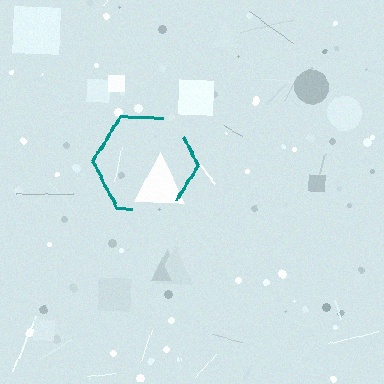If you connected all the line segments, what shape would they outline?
They would outline a hexagon.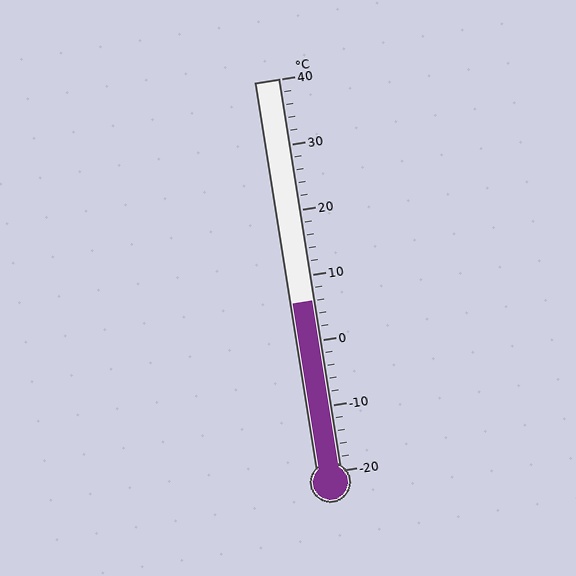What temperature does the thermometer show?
The thermometer shows approximately 6°C.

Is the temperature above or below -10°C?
The temperature is above -10°C.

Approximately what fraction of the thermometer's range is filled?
The thermometer is filled to approximately 45% of its range.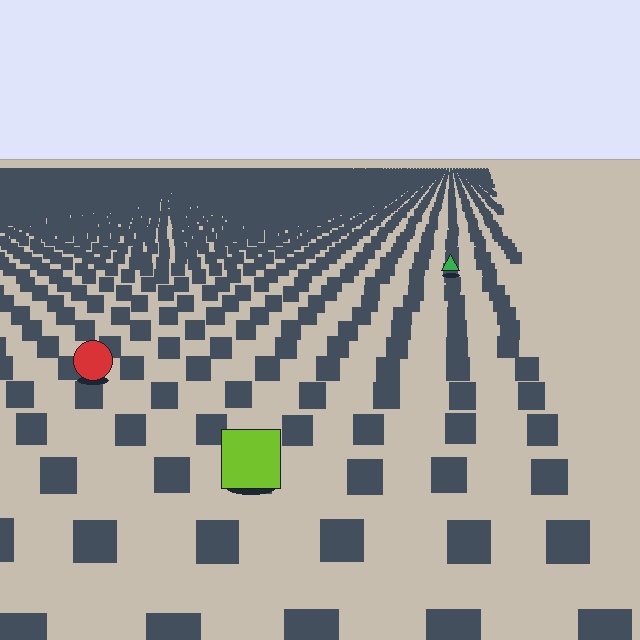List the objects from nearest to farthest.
From nearest to farthest: the lime square, the red circle, the green triangle.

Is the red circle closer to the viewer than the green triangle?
Yes. The red circle is closer — you can tell from the texture gradient: the ground texture is coarser near it.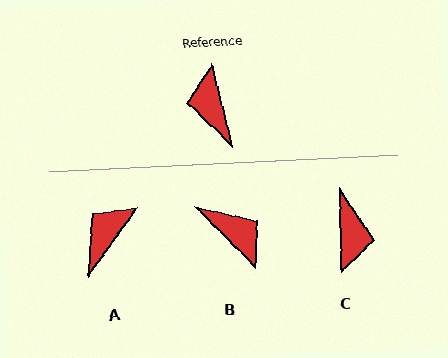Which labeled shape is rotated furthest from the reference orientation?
C, about 168 degrees away.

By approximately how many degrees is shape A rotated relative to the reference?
Approximately 50 degrees clockwise.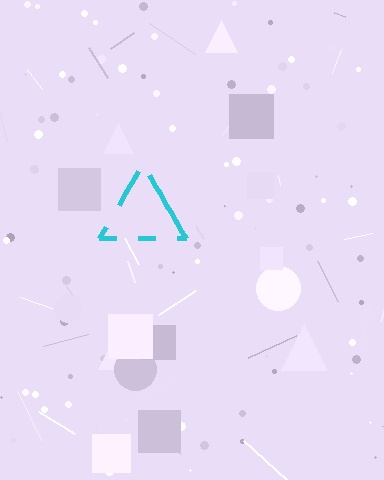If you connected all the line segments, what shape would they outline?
They would outline a triangle.